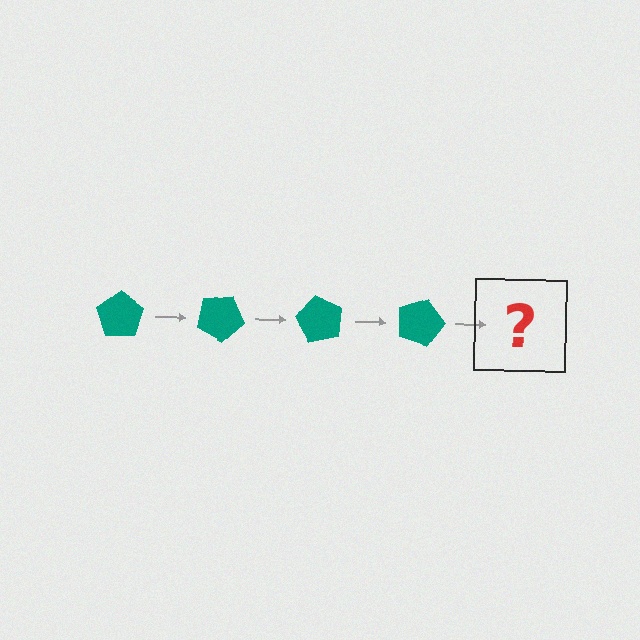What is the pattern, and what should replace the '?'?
The pattern is that the pentagon rotates 30 degrees each step. The '?' should be a teal pentagon rotated 120 degrees.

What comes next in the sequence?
The next element should be a teal pentagon rotated 120 degrees.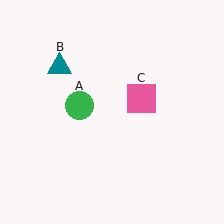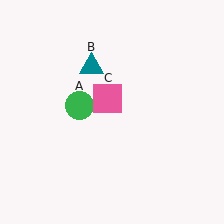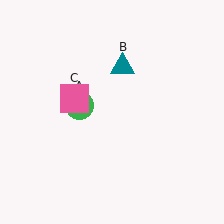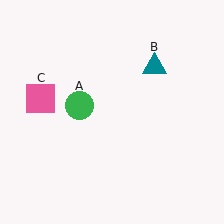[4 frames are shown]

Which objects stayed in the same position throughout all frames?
Green circle (object A) remained stationary.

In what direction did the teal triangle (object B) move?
The teal triangle (object B) moved right.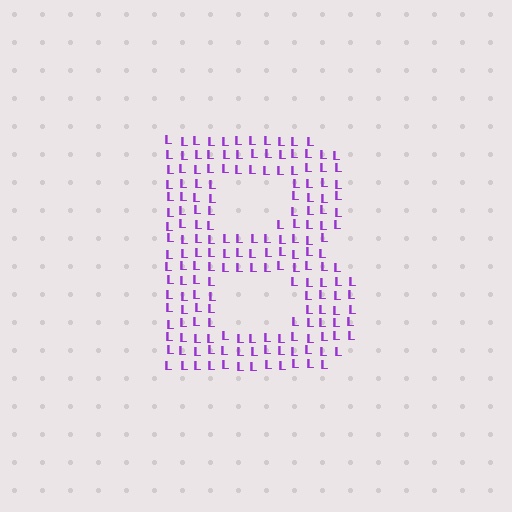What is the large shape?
The large shape is the letter B.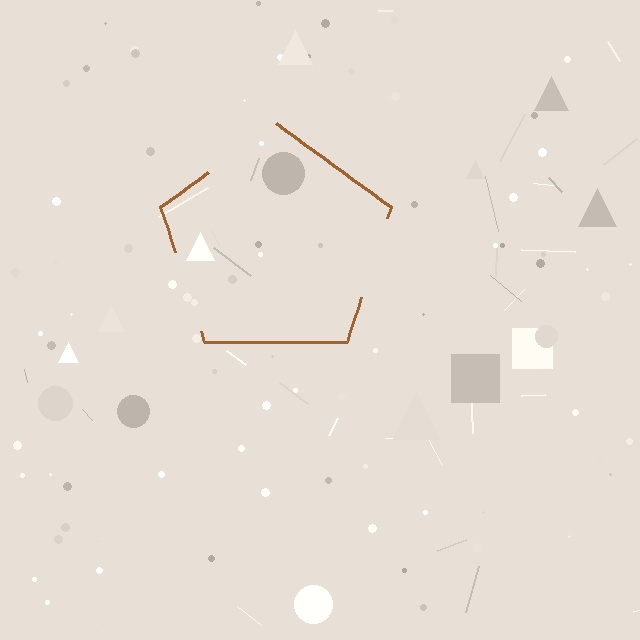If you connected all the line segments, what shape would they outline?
They would outline a pentagon.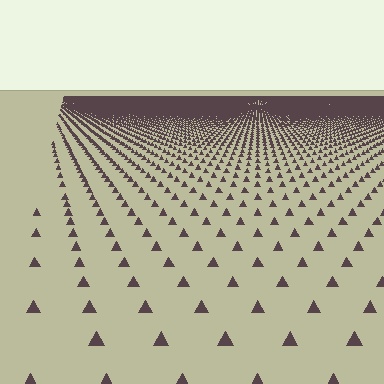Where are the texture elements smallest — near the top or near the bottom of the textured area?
Near the top.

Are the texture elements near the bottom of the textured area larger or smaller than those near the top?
Larger. Near the bottom, elements are closer to the viewer and appear at a bigger on-screen size.